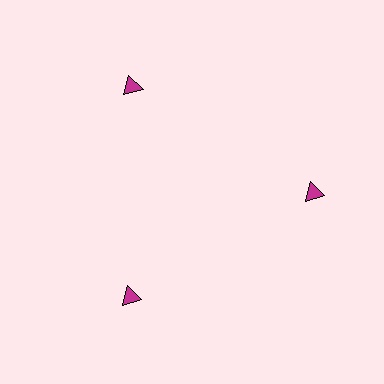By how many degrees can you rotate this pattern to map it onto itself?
The pattern maps onto itself every 120 degrees of rotation.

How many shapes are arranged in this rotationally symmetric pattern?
There are 3 shapes, arranged in 3 groups of 1.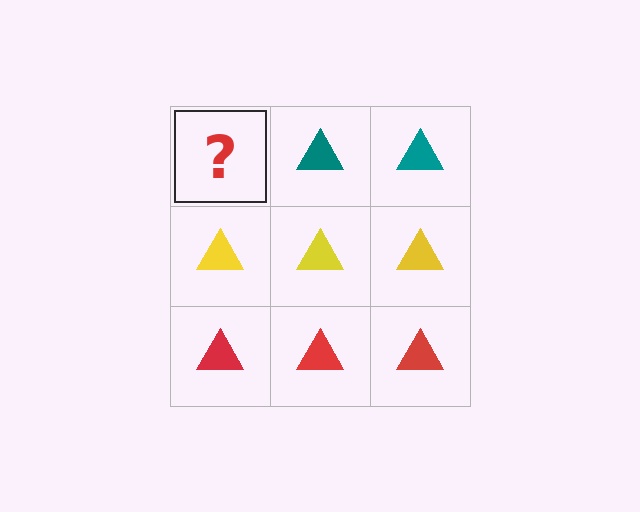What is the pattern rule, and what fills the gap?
The rule is that each row has a consistent color. The gap should be filled with a teal triangle.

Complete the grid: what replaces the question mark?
The question mark should be replaced with a teal triangle.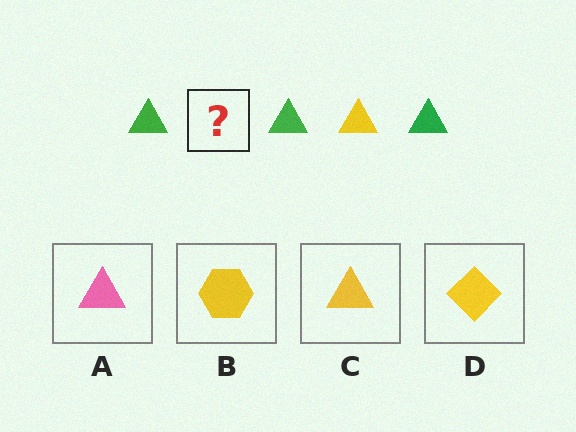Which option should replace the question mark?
Option C.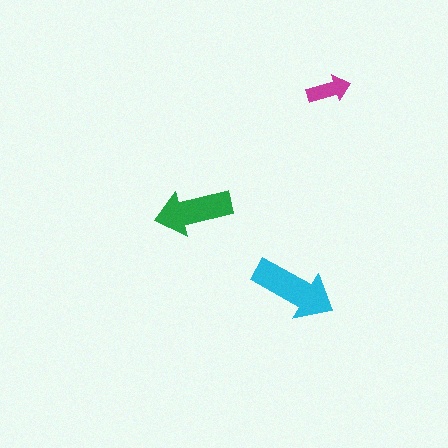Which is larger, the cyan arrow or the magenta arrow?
The cyan one.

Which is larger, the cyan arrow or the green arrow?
The cyan one.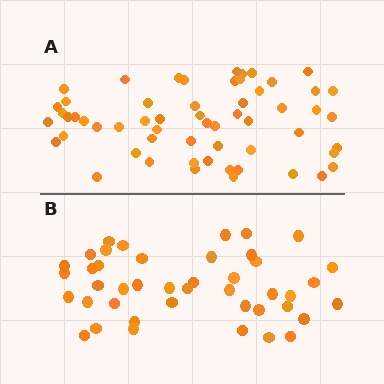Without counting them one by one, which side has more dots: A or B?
Region A (the top region) has more dots.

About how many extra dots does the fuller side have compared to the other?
Region A has approximately 15 more dots than region B.